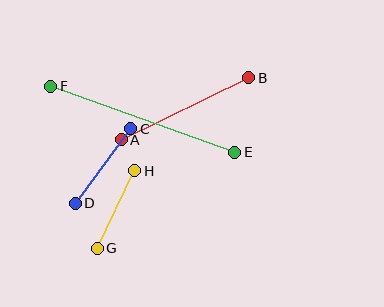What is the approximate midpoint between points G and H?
The midpoint is at approximately (116, 209) pixels.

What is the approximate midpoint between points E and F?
The midpoint is at approximately (143, 119) pixels.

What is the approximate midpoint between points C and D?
The midpoint is at approximately (103, 166) pixels.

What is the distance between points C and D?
The distance is approximately 93 pixels.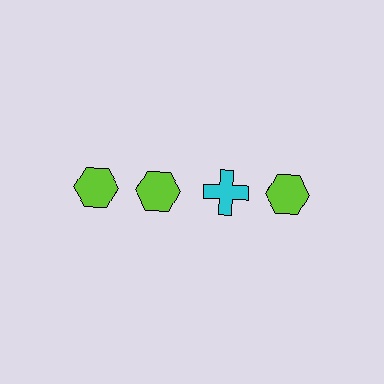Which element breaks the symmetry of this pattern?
The cyan cross in the top row, center column breaks the symmetry. All other shapes are lime hexagons.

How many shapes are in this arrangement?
There are 4 shapes arranged in a grid pattern.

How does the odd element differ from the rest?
It differs in both color (cyan instead of lime) and shape (cross instead of hexagon).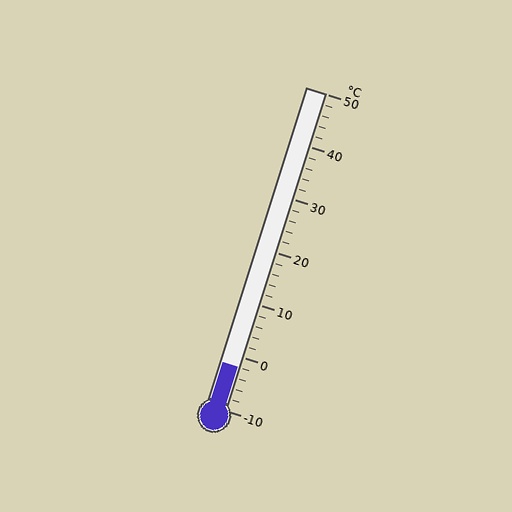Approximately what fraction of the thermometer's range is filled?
The thermometer is filled to approximately 15% of its range.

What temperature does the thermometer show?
The thermometer shows approximately -2°C.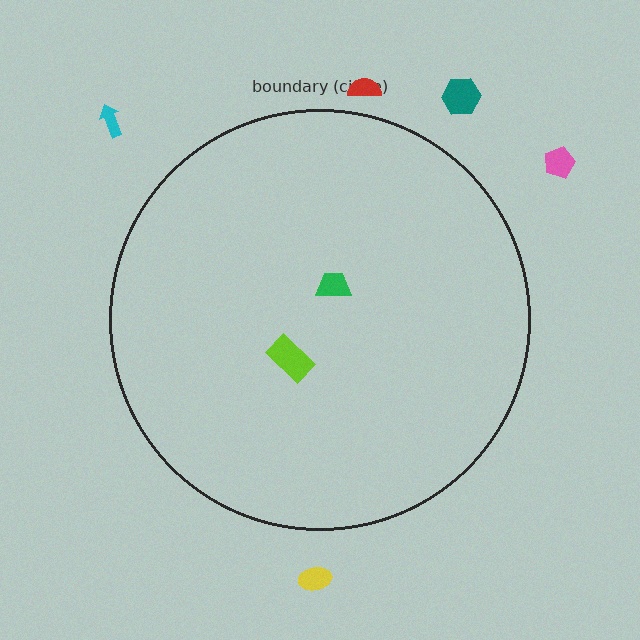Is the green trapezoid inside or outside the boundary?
Inside.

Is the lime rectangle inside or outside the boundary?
Inside.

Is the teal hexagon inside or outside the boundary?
Outside.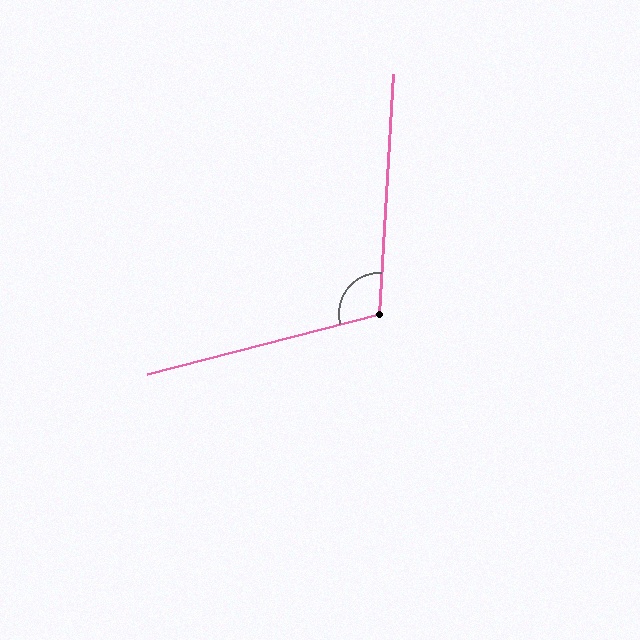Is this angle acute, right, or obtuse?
It is obtuse.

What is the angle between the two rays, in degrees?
Approximately 108 degrees.